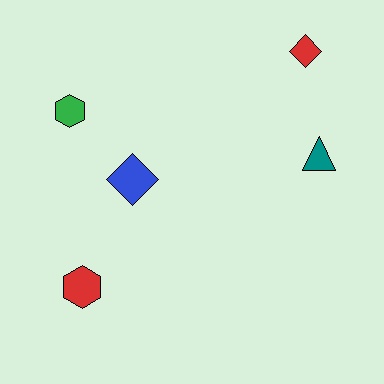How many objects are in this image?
There are 5 objects.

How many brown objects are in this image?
There are no brown objects.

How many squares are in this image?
There are no squares.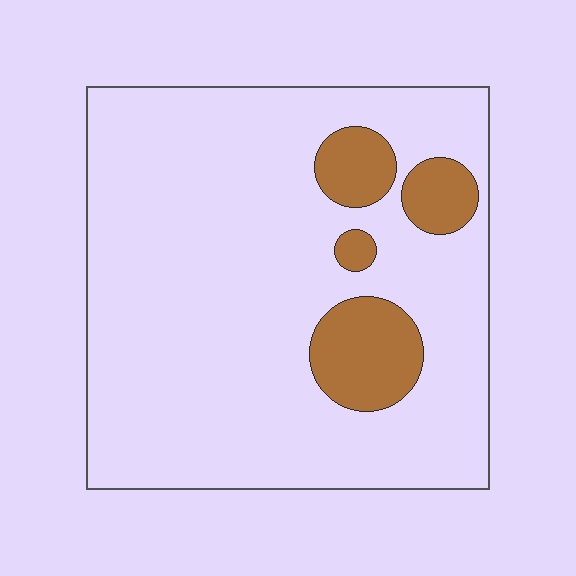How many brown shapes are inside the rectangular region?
4.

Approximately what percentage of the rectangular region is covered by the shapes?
Approximately 15%.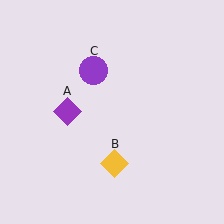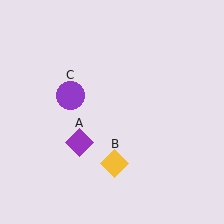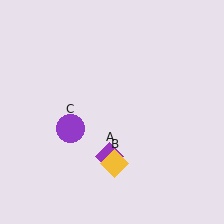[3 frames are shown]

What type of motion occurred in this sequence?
The purple diamond (object A), purple circle (object C) rotated counterclockwise around the center of the scene.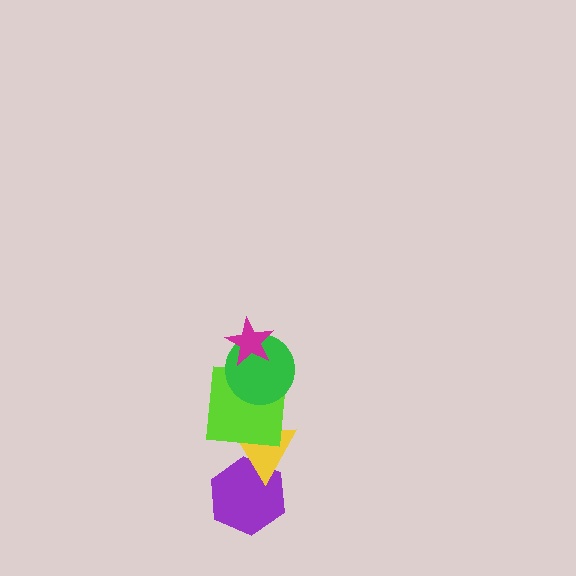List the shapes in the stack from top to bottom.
From top to bottom: the magenta star, the green circle, the lime square, the yellow triangle, the purple hexagon.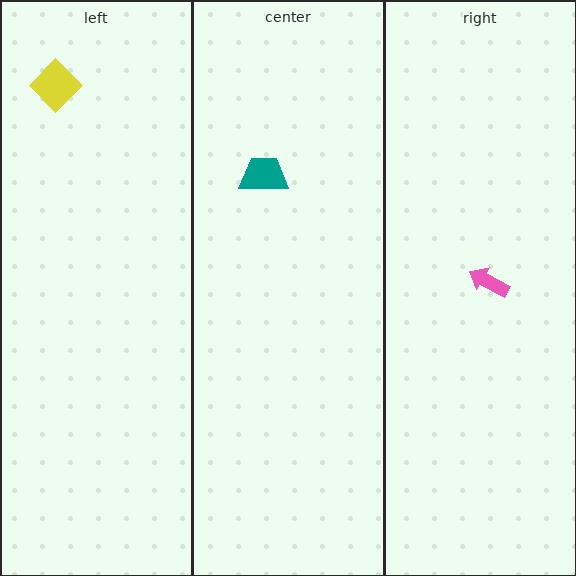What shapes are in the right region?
The pink arrow.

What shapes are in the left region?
The yellow diamond.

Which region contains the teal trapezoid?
The center region.